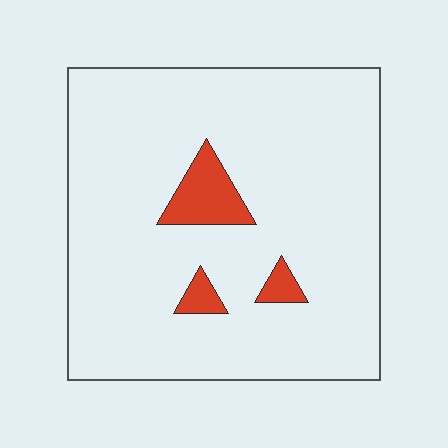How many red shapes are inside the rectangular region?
3.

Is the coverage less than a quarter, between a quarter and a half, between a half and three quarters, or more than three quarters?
Less than a quarter.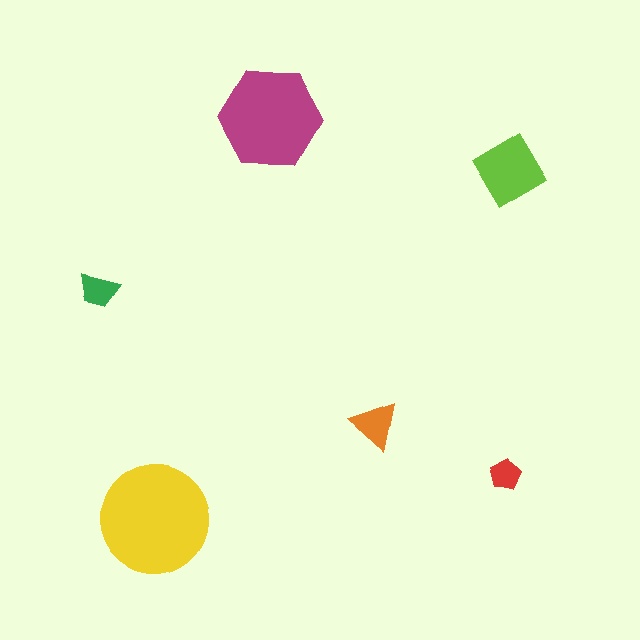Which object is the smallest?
The red pentagon.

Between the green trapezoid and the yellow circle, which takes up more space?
The yellow circle.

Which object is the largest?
The yellow circle.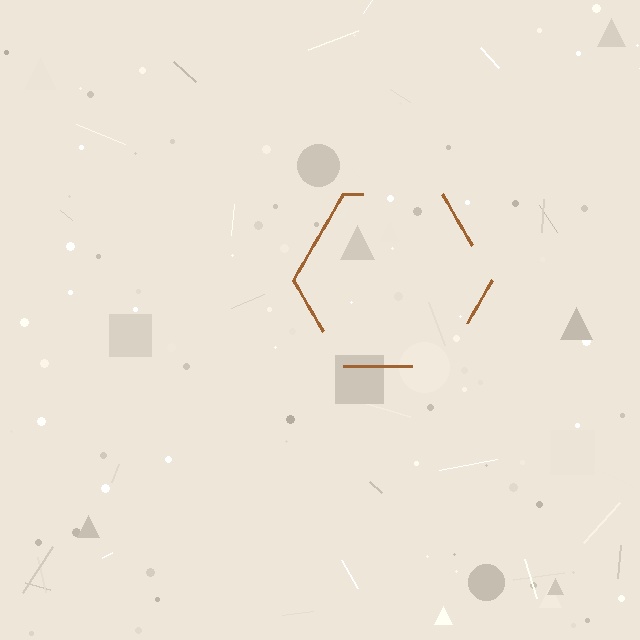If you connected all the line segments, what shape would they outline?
They would outline a hexagon.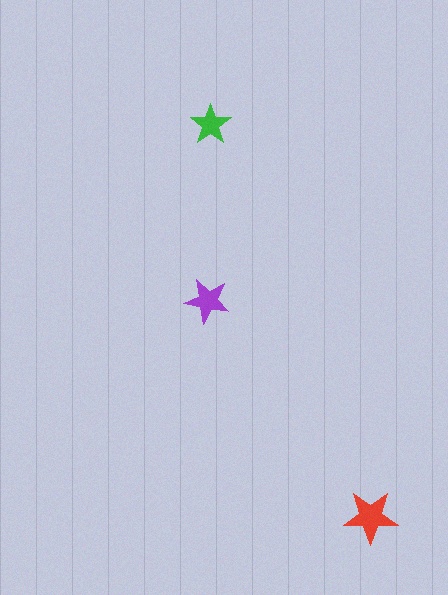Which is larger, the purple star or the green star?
The purple one.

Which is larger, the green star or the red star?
The red one.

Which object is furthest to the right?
The red star is rightmost.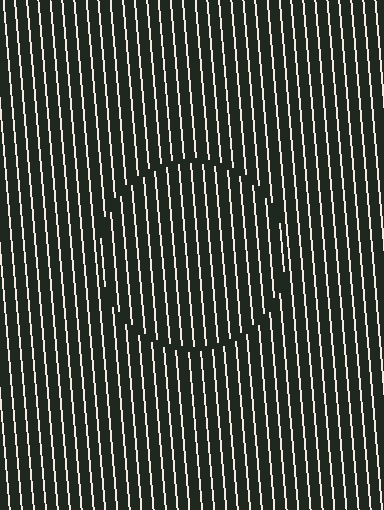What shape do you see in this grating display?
An illusory circle. The interior of the shape contains the same grating, shifted by half a period — the contour is defined by the phase discontinuity where line-ends from the inner and outer gratings abut.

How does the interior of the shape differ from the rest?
The interior of the shape contains the same grating, shifted by half a period — the contour is defined by the phase discontinuity where line-ends from the inner and outer gratings abut.